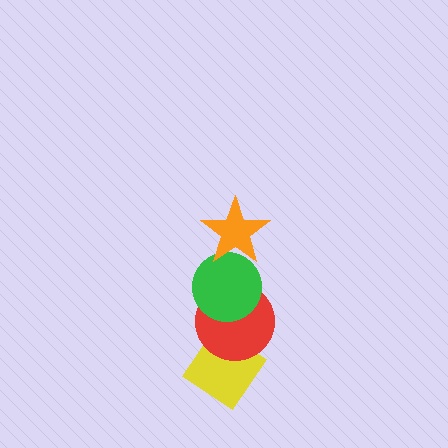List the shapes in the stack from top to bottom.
From top to bottom: the orange star, the green circle, the red circle, the yellow diamond.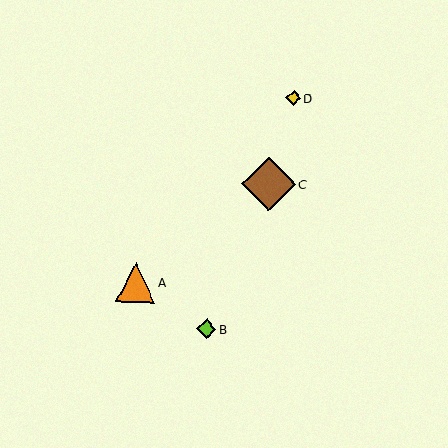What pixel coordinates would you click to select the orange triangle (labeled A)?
Click at (136, 282) to select the orange triangle A.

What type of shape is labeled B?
Shape B is a lime diamond.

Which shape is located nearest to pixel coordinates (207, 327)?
The lime diamond (labeled B) at (207, 329) is nearest to that location.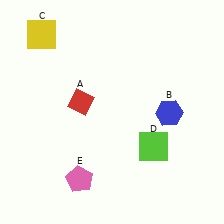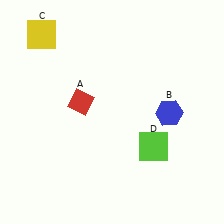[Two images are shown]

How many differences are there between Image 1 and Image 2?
There is 1 difference between the two images.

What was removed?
The pink pentagon (E) was removed in Image 2.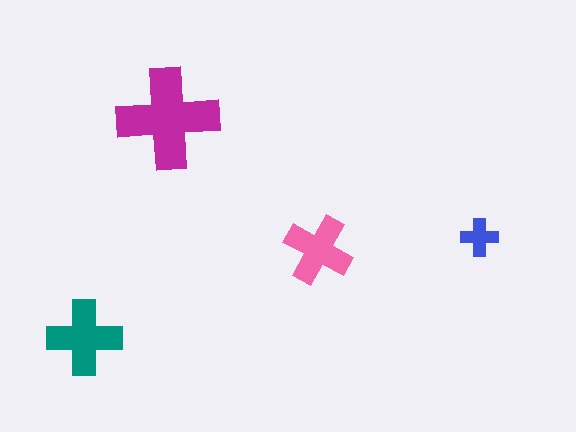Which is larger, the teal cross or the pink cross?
The teal one.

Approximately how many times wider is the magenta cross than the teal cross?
About 1.5 times wider.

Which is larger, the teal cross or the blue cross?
The teal one.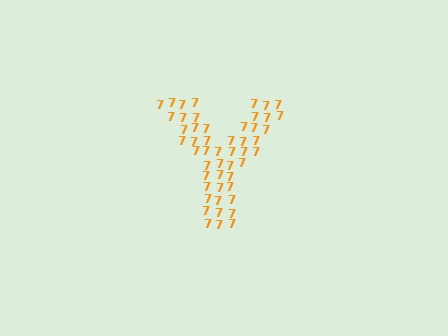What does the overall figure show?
The overall figure shows the letter Y.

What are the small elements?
The small elements are digit 7's.